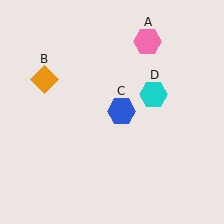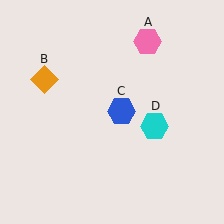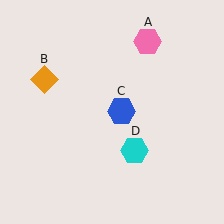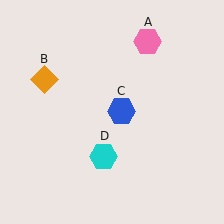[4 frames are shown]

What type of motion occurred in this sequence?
The cyan hexagon (object D) rotated clockwise around the center of the scene.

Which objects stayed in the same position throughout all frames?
Pink hexagon (object A) and orange diamond (object B) and blue hexagon (object C) remained stationary.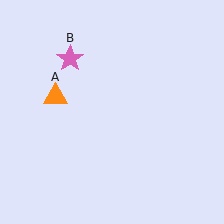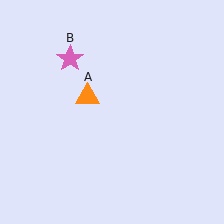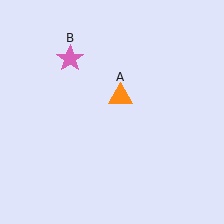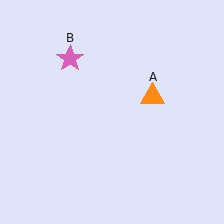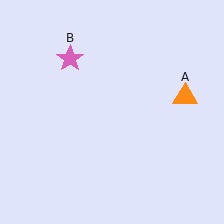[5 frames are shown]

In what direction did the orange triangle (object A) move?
The orange triangle (object A) moved right.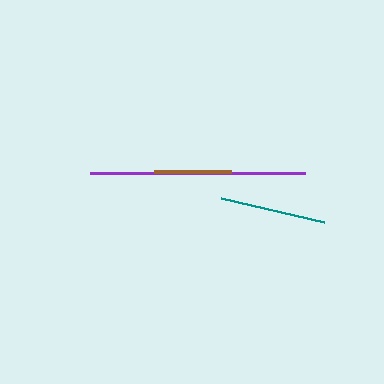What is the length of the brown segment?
The brown segment is approximately 77 pixels long.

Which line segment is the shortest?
The brown line is the shortest at approximately 77 pixels.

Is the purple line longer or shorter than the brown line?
The purple line is longer than the brown line.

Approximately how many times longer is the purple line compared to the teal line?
The purple line is approximately 2.0 times the length of the teal line.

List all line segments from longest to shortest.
From longest to shortest: purple, teal, brown.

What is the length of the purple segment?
The purple segment is approximately 215 pixels long.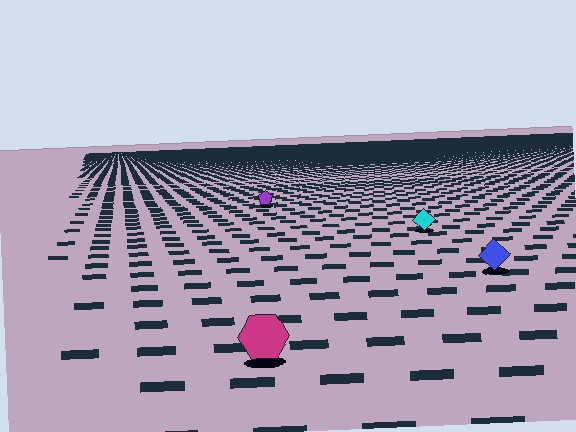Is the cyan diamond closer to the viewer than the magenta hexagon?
No. The magenta hexagon is closer — you can tell from the texture gradient: the ground texture is coarser near it.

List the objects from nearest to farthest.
From nearest to farthest: the magenta hexagon, the blue diamond, the cyan diamond, the purple pentagon.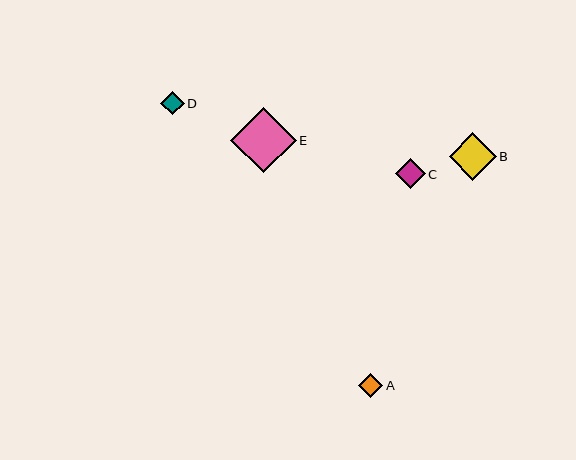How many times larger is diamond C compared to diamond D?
Diamond C is approximately 1.3 times the size of diamond D.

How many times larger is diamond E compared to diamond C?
Diamond E is approximately 2.2 times the size of diamond C.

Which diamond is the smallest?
Diamond D is the smallest with a size of approximately 23 pixels.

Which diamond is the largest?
Diamond E is the largest with a size of approximately 66 pixels.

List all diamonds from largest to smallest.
From largest to smallest: E, B, C, A, D.